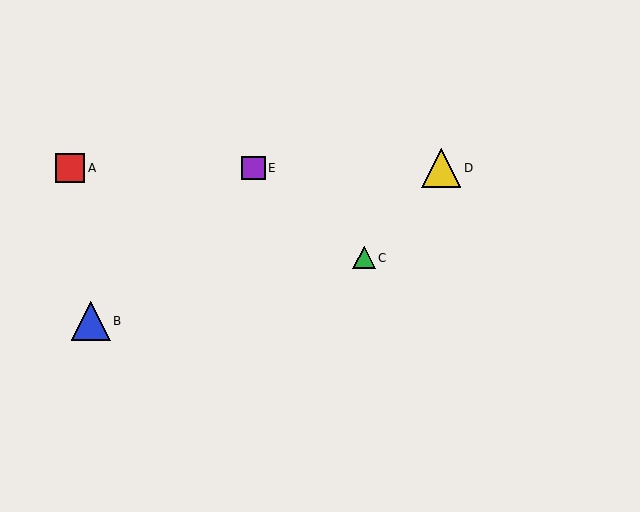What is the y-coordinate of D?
Object D is at y≈168.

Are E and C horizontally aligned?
No, E is at y≈168 and C is at y≈258.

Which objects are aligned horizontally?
Objects A, D, E are aligned horizontally.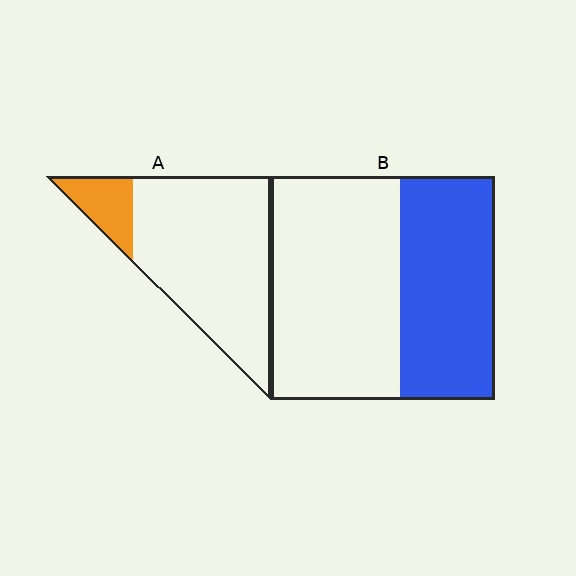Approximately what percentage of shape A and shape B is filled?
A is approximately 15% and B is approximately 40%.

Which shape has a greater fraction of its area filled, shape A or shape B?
Shape B.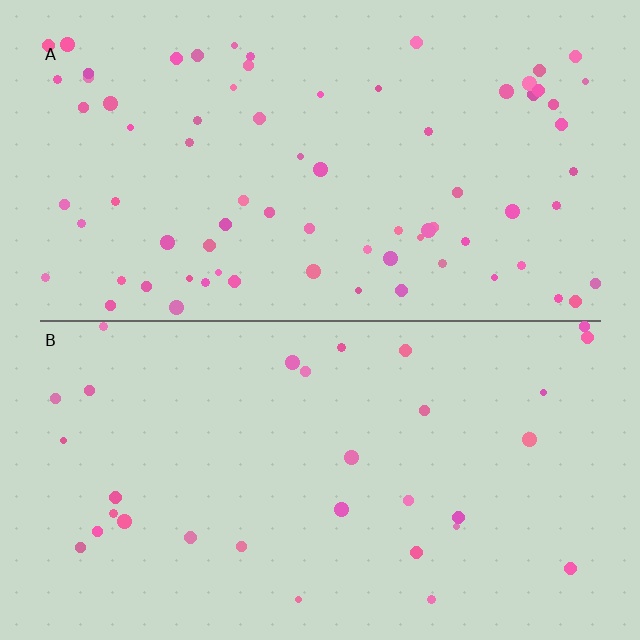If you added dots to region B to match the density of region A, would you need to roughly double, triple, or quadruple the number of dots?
Approximately double.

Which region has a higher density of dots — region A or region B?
A (the top).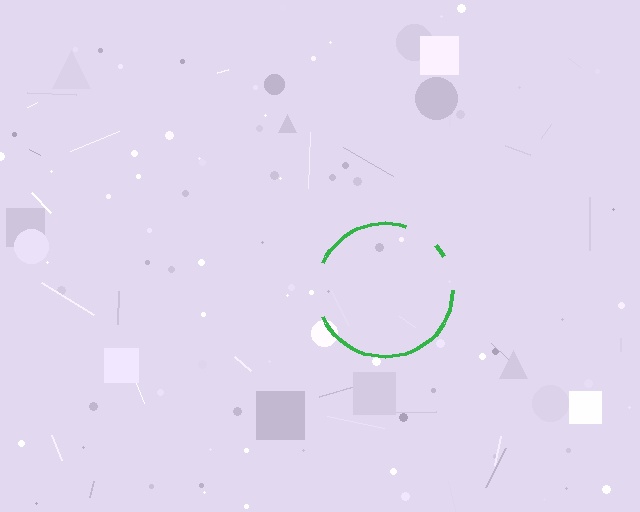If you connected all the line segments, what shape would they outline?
They would outline a circle.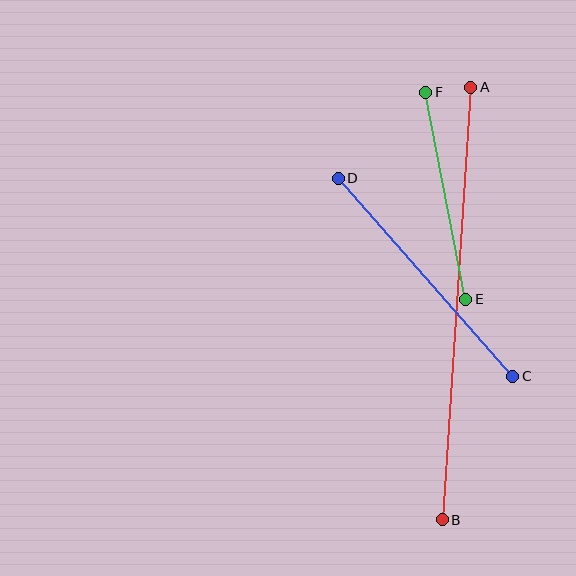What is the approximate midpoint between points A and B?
The midpoint is at approximately (457, 303) pixels.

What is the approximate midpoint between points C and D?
The midpoint is at approximately (425, 277) pixels.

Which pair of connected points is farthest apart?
Points A and B are farthest apart.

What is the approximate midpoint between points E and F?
The midpoint is at approximately (446, 196) pixels.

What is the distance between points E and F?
The distance is approximately 211 pixels.